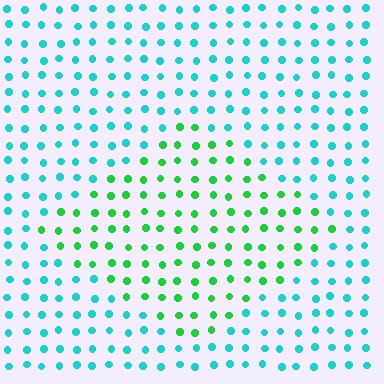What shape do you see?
I see a diamond.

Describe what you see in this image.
The image is filled with small cyan elements in a uniform arrangement. A diamond-shaped region is visible where the elements are tinted to a slightly different hue, forming a subtle color boundary.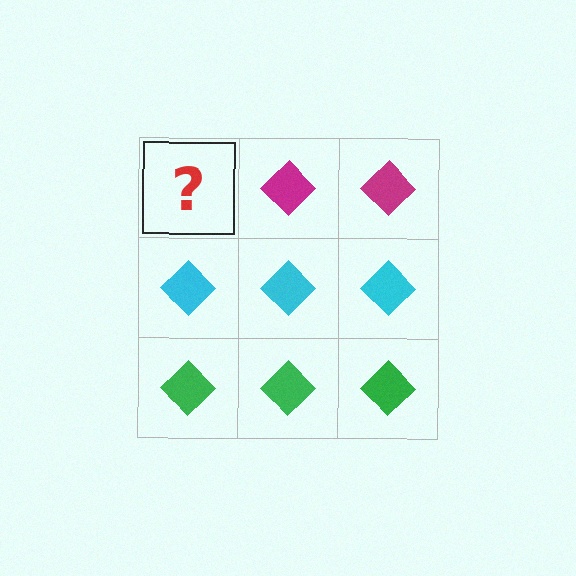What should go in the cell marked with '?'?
The missing cell should contain a magenta diamond.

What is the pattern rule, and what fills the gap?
The rule is that each row has a consistent color. The gap should be filled with a magenta diamond.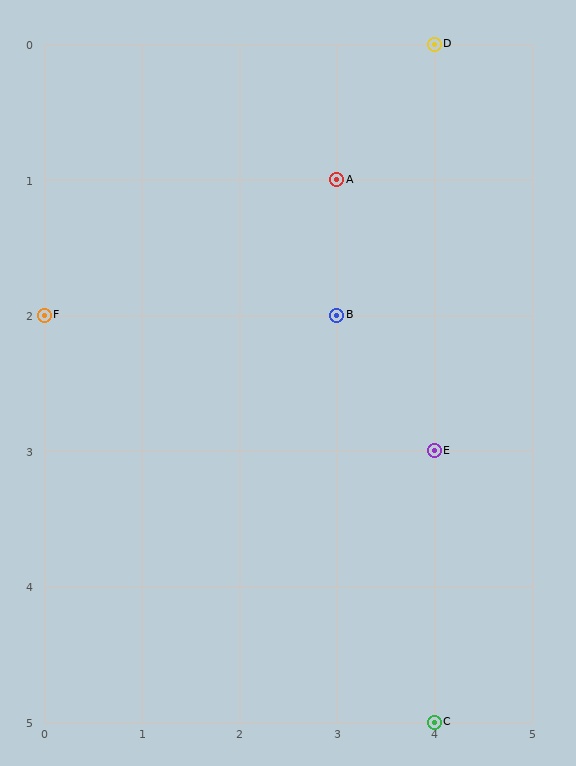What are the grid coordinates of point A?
Point A is at grid coordinates (3, 1).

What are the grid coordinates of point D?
Point D is at grid coordinates (4, 0).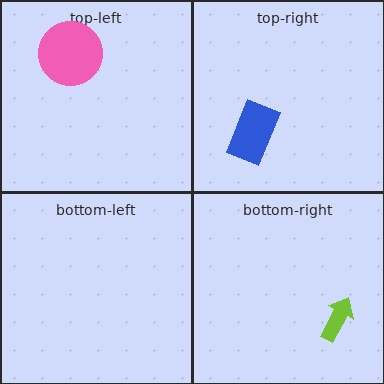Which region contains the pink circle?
The top-left region.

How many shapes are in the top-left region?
1.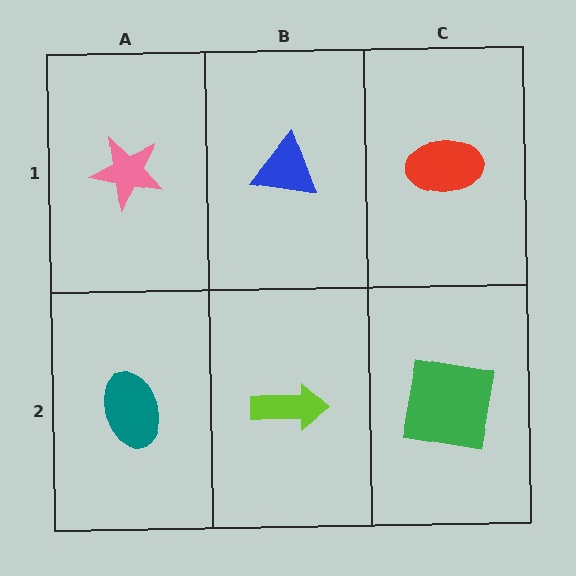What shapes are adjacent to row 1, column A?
A teal ellipse (row 2, column A), a blue triangle (row 1, column B).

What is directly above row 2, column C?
A red ellipse.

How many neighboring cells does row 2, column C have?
2.